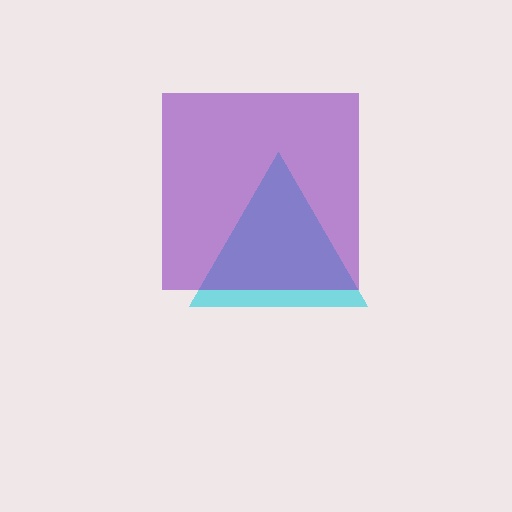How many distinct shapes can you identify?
There are 2 distinct shapes: a cyan triangle, a purple square.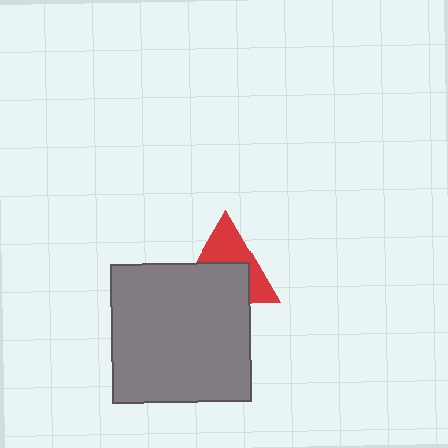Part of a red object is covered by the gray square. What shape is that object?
It is a triangle.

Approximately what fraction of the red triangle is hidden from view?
Roughly 54% of the red triangle is hidden behind the gray square.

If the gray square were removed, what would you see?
You would see the complete red triangle.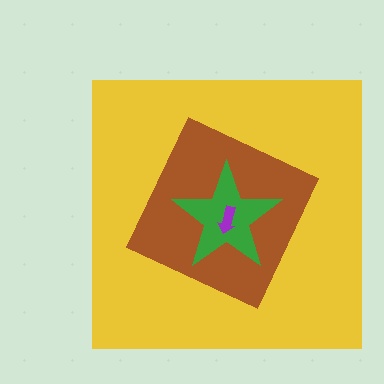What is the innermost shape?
The purple arrow.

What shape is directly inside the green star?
The purple arrow.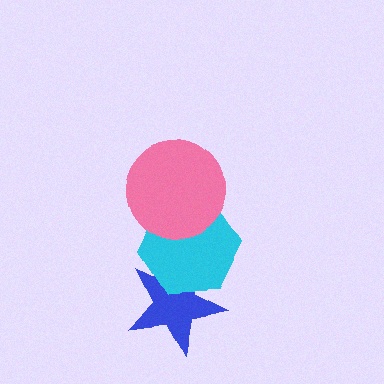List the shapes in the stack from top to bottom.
From top to bottom: the pink circle, the cyan hexagon, the blue star.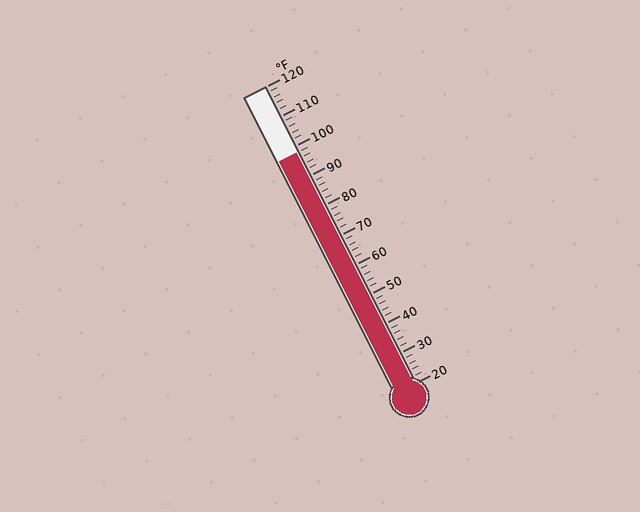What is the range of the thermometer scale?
The thermometer scale ranges from 20°F to 120°F.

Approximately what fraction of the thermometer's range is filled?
The thermometer is filled to approximately 80% of its range.